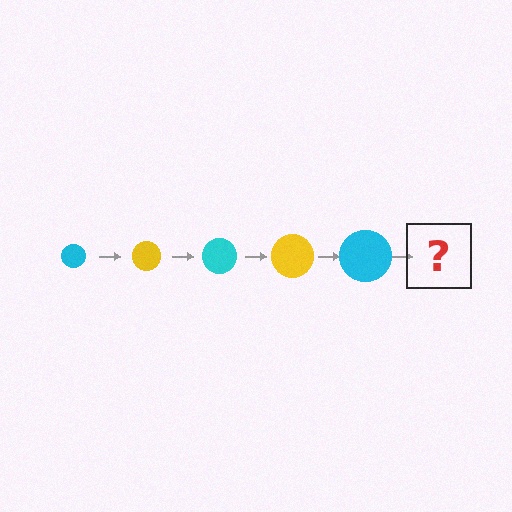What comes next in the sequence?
The next element should be a yellow circle, larger than the previous one.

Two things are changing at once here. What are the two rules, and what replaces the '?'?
The two rules are that the circle grows larger each step and the color cycles through cyan and yellow. The '?' should be a yellow circle, larger than the previous one.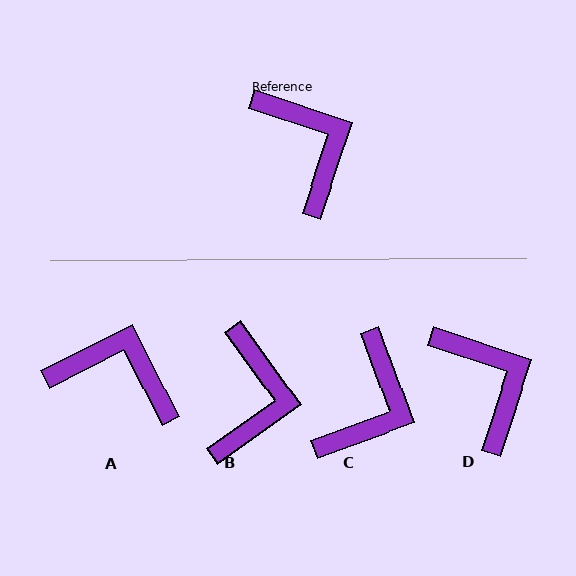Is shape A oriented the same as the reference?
No, it is off by about 45 degrees.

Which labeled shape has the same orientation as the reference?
D.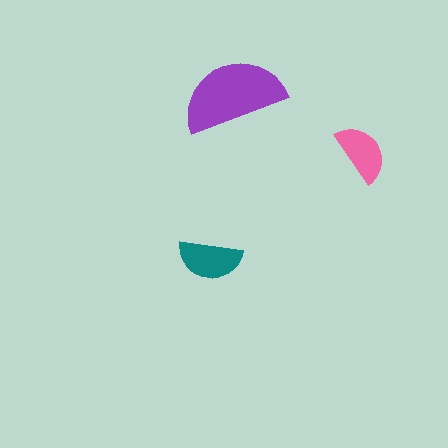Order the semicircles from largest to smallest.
the purple one, the teal one, the pink one.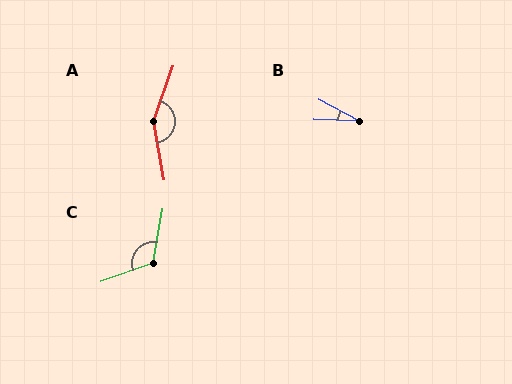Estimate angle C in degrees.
Approximately 119 degrees.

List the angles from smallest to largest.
B (26°), C (119°), A (151°).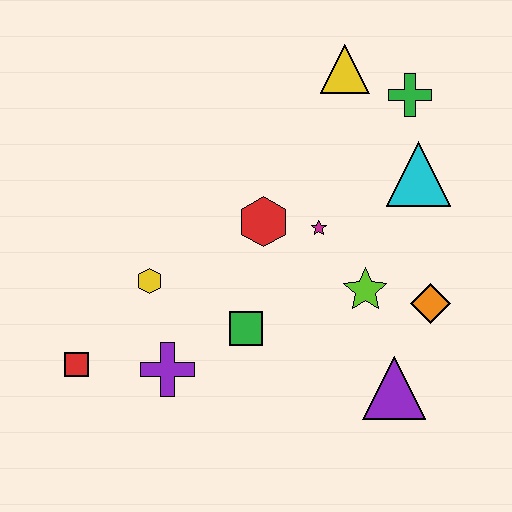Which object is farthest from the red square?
The green cross is farthest from the red square.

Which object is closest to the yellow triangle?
The green cross is closest to the yellow triangle.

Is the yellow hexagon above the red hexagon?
No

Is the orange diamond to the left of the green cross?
No